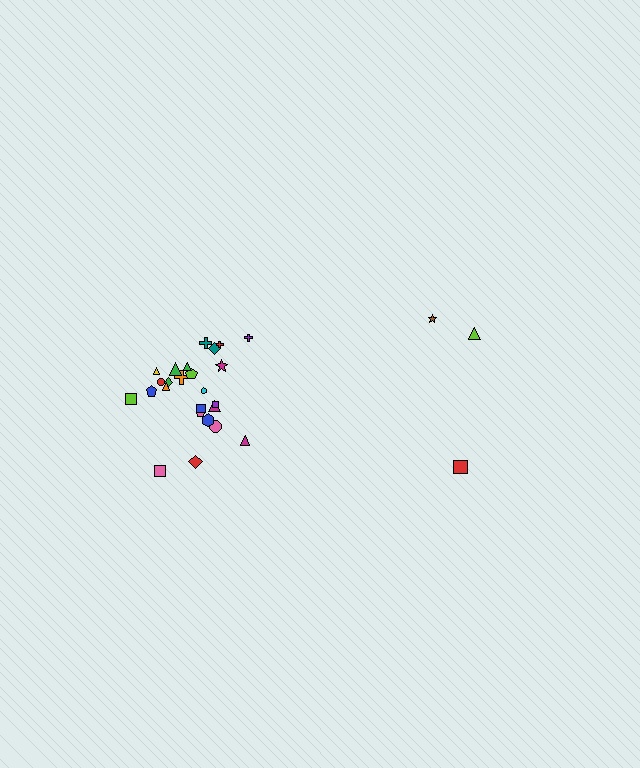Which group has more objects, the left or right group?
The left group.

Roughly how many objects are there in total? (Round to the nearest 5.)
Roughly 30 objects in total.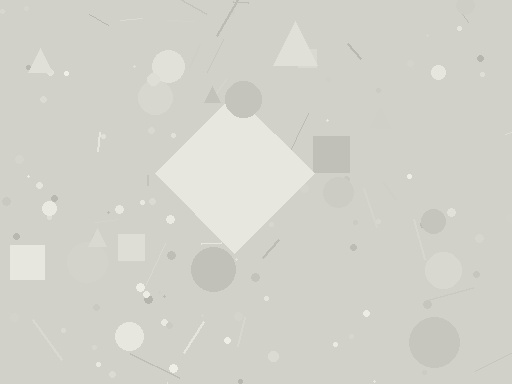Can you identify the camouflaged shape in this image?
The camouflaged shape is a diamond.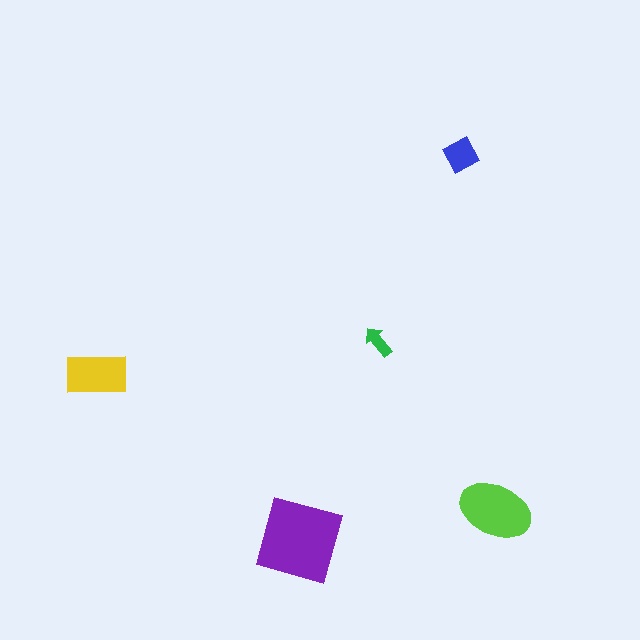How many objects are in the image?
There are 5 objects in the image.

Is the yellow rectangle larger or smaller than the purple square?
Smaller.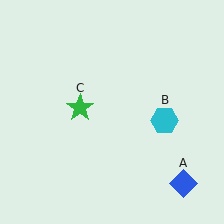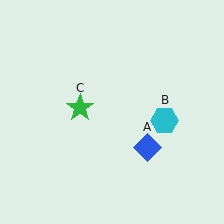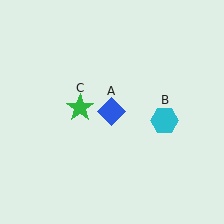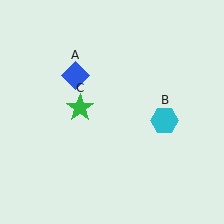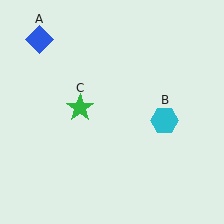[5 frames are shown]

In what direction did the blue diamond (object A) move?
The blue diamond (object A) moved up and to the left.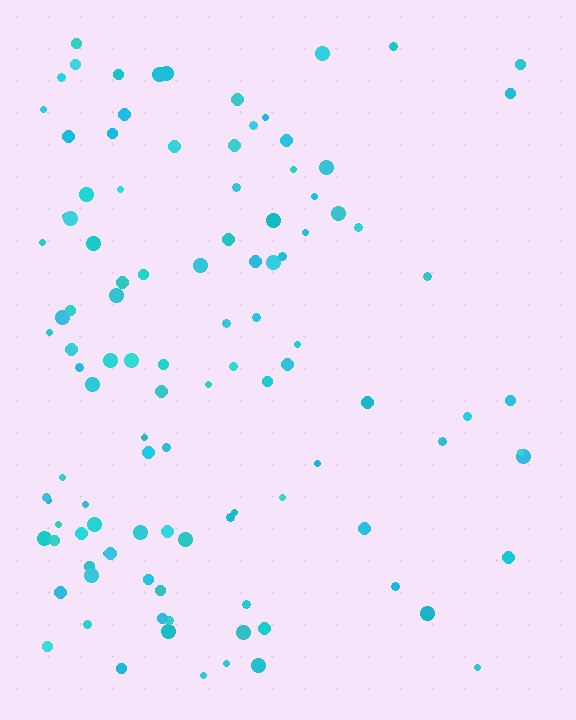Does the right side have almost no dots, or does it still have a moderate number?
Still a moderate number, just noticeably fewer than the left.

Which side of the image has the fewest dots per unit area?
The right.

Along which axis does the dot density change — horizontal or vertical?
Horizontal.